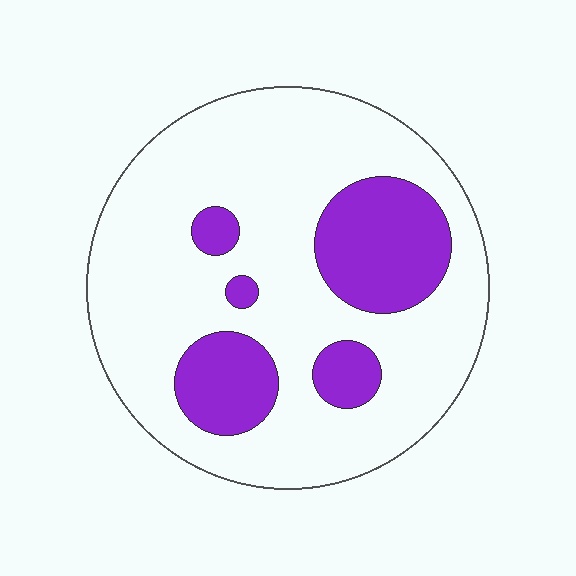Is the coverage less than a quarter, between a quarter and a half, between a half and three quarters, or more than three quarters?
Less than a quarter.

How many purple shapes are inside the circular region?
5.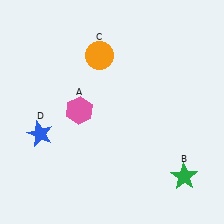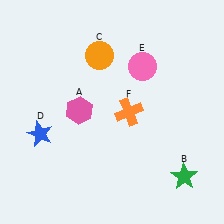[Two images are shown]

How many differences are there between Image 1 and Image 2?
There are 2 differences between the two images.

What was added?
A pink circle (E), an orange cross (F) were added in Image 2.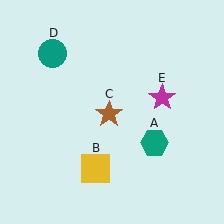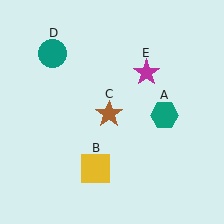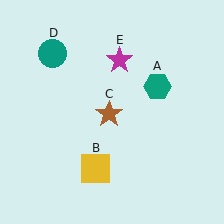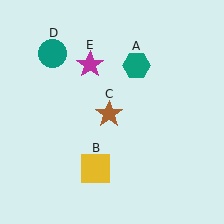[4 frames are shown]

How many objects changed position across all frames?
2 objects changed position: teal hexagon (object A), magenta star (object E).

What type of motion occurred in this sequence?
The teal hexagon (object A), magenta star (object E) rotated counterclockwise around the center of the scene.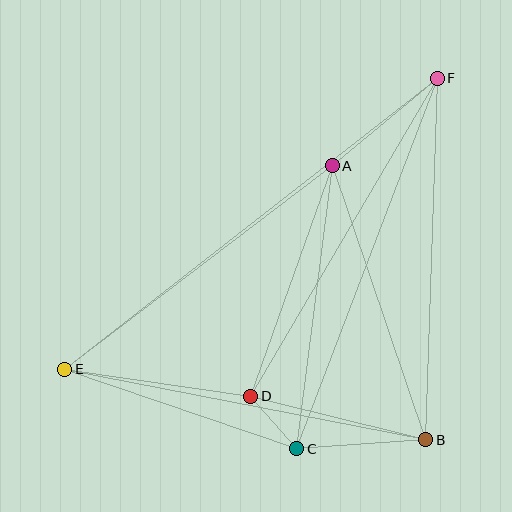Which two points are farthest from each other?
Points E and F are farthest from each other.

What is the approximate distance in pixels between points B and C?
The distance between B and C is approximately 129 pixels.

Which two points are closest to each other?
Points C and D are closest to each other.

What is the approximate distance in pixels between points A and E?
The distance between A and E is approximately 336 pixels.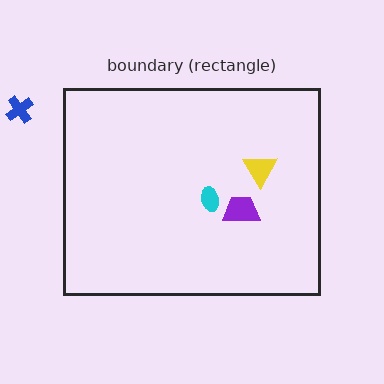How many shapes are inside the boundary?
3 inside, 1 outside.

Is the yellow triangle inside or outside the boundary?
Inside.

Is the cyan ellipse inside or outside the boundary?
Inside.